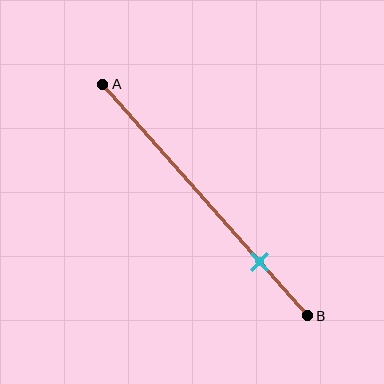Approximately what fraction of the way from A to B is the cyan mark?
The cyan mark is approximately 75% of the way from A to B.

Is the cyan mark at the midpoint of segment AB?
No, the mark is at about 75% from A, not at the 50% midpoint.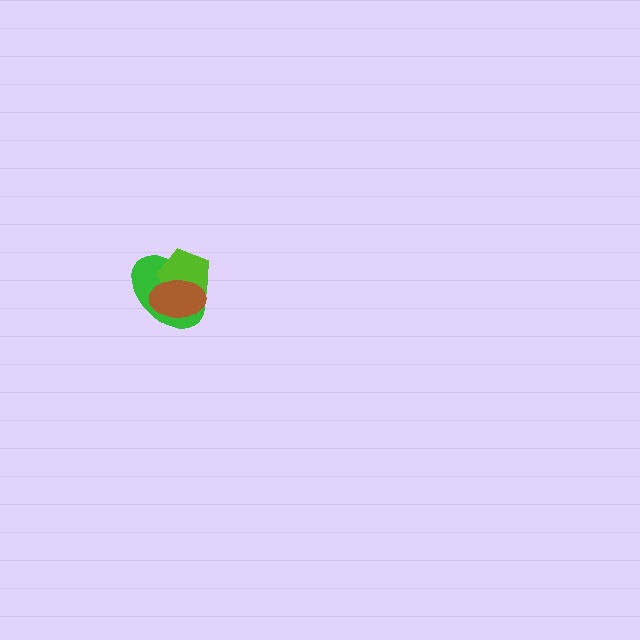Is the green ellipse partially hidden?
Yes, it is partially covered by another shape.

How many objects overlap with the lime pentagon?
2 objects overlap with the lime pentagon.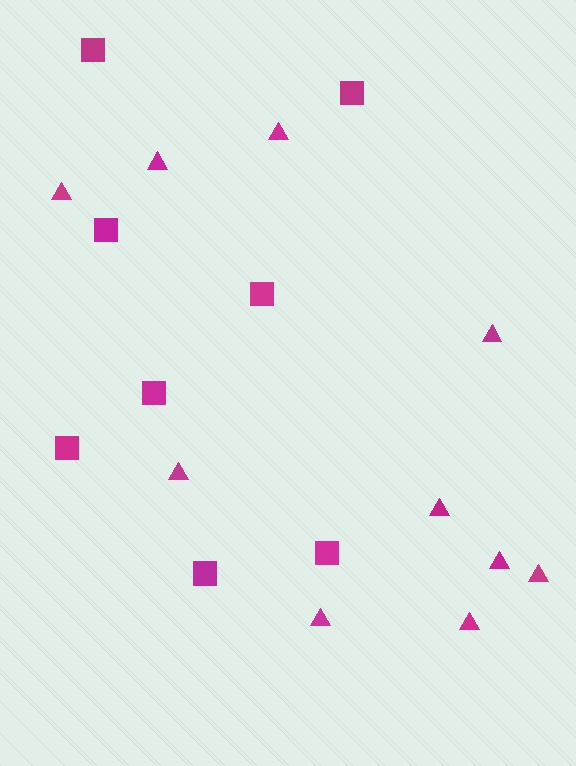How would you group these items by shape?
There are 2 groups: one group of squares (8) and one group of triangles (10).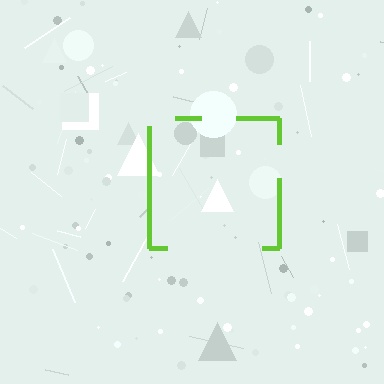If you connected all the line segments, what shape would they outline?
They would outline a square.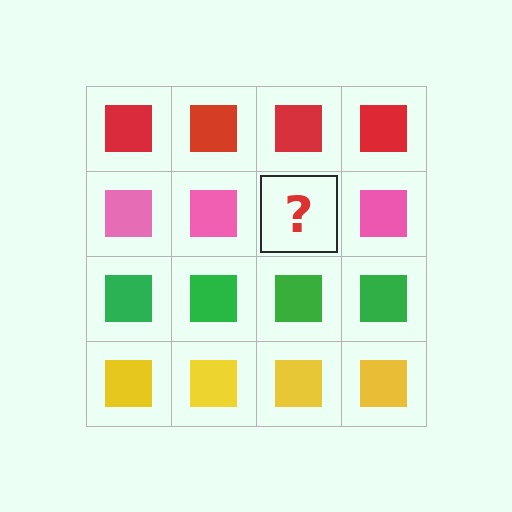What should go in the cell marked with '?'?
The missing cell should contain a pink square.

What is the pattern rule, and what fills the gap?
The rule is that each row has a consistent color. The gap should be filled with a pink square.